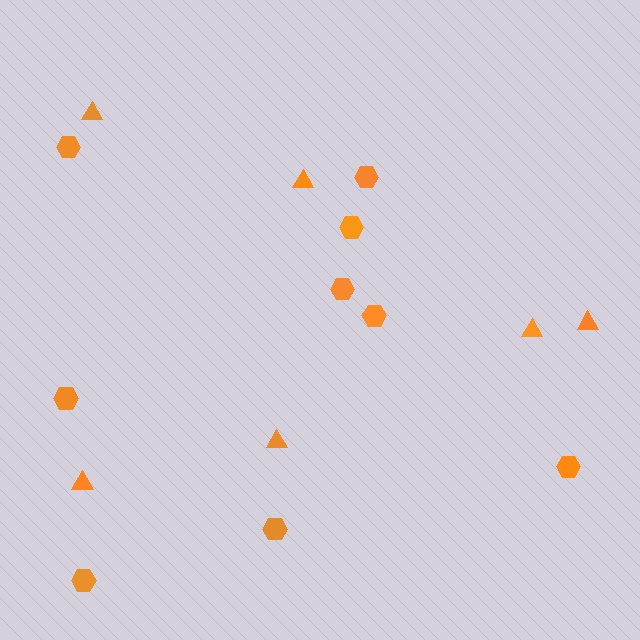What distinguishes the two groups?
There are 2 groups: one group of triangles (6) and one group of hexagons (9).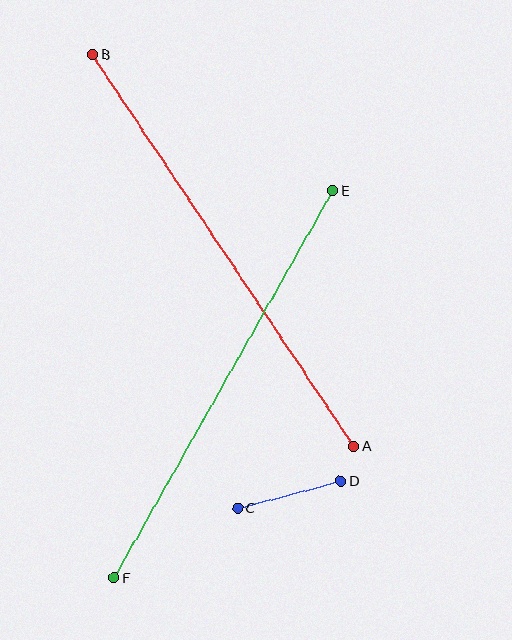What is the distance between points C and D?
The distance is approximately 107 pixels.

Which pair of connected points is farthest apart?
Points A and B are farthest apart.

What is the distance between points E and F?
The distance is approximately 444 pixels.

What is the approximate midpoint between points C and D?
The midpoint is at approximately (289, 494) pixels.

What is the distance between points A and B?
The distance is approximately 471 pixels.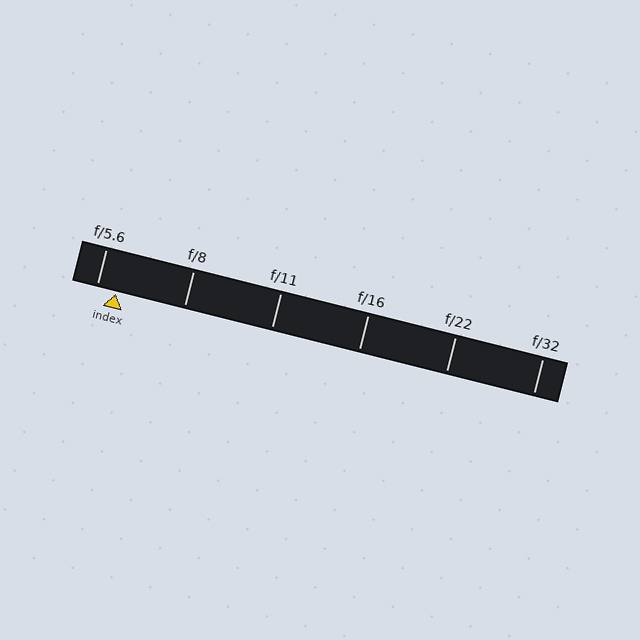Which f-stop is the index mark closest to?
The index mark is closest to f/5.6.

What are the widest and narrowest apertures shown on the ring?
The widest aperture shown is f/5.6 and the narrowest is f/32.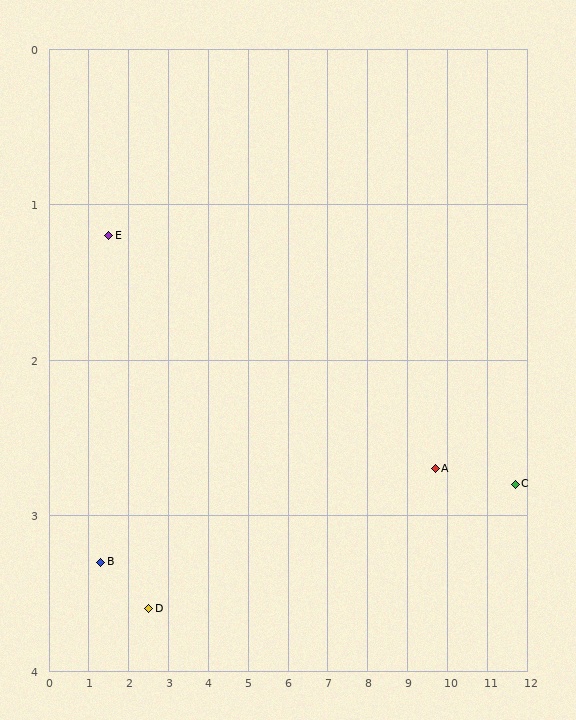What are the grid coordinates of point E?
Point E is at approximately (1.5, 1.2).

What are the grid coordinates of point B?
Point B is at approximately (1.3, 3.3).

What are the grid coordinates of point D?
Point D is at approximately (2.5, 3.6).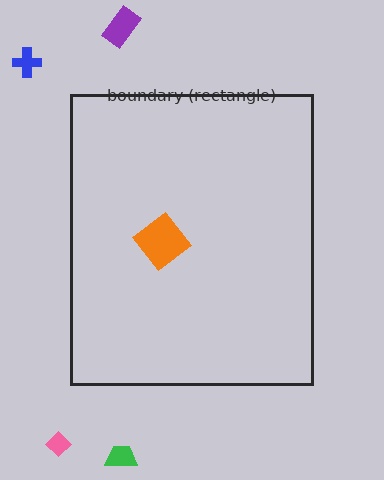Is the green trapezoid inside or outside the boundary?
Outside.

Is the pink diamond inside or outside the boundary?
Outside.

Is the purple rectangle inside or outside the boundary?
Outside.